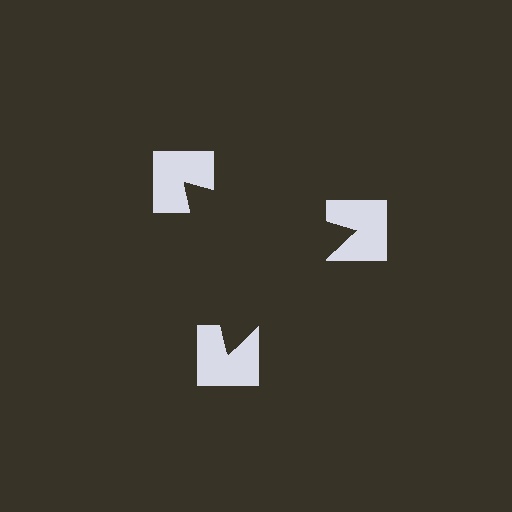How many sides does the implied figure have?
3 sides.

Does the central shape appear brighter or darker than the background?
It typically appears slightly darker than the background, even though no actual brightness change is drawn.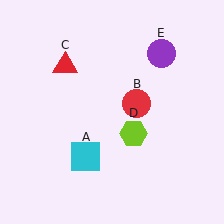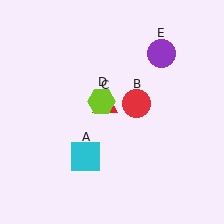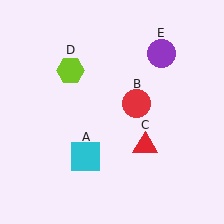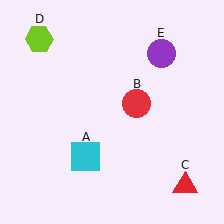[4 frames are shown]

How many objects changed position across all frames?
2 objects changed position: red triangle (object C), lime hexagon (object D).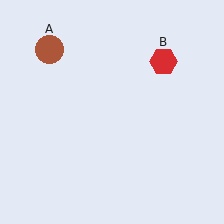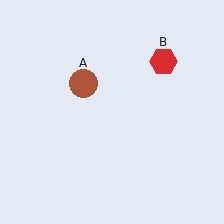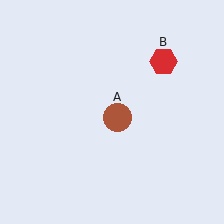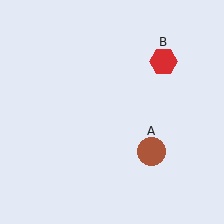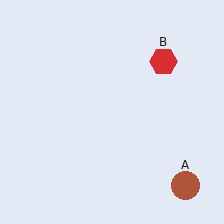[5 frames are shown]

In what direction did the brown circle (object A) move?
The brown circle (object A) moved down and to the right.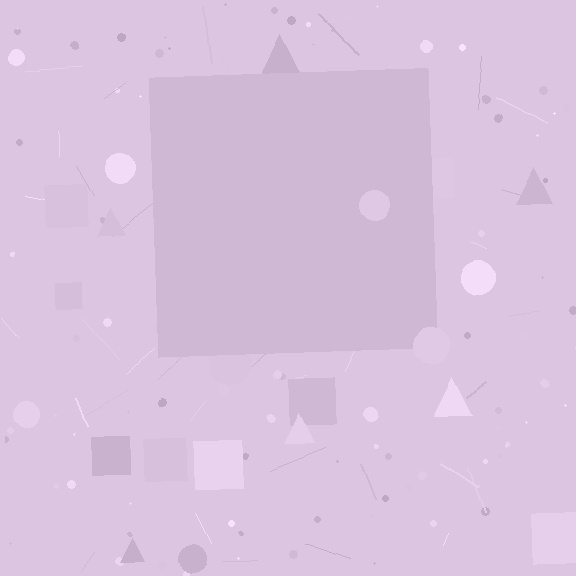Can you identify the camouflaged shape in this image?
The camouflaged shape is a square.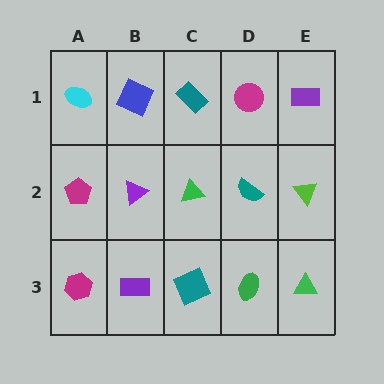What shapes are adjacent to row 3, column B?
A purple triangle (row 2, column B), a magenta hexagon (row 3, column A), a teal square (row 3, column C).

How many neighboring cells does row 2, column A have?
3.